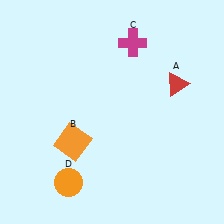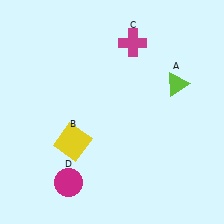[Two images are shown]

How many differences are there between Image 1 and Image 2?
There are 3 differences between the two images.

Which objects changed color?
A changed from red to lime. B changed from orange to yellow. D changed from orange to magenta.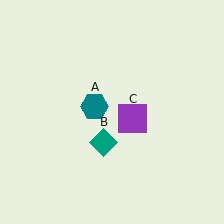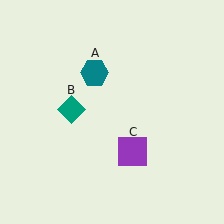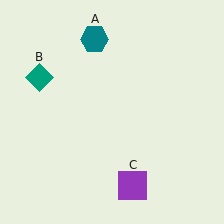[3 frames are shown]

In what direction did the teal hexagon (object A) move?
The teal hexagon (object A) moved up.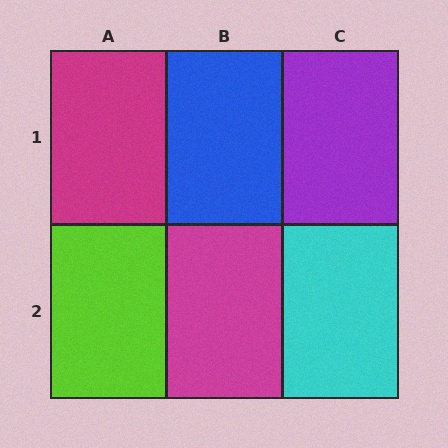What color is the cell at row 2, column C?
Cyan.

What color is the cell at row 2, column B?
Magenta.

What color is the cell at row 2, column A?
Lime.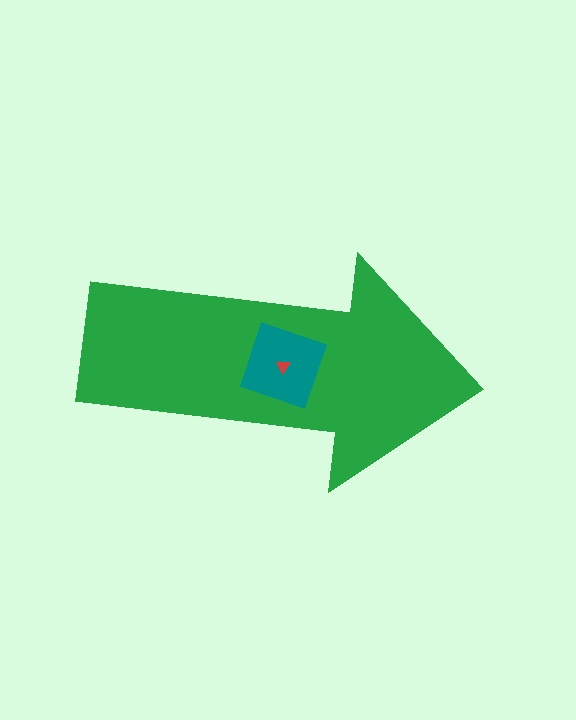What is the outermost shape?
The green arrow.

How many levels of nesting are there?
3.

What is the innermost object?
The red triangle.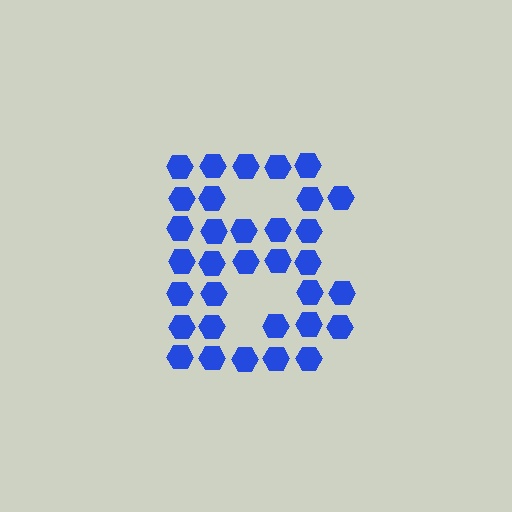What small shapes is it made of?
It is made of small hexagons.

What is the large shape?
The large shape is the letter B.